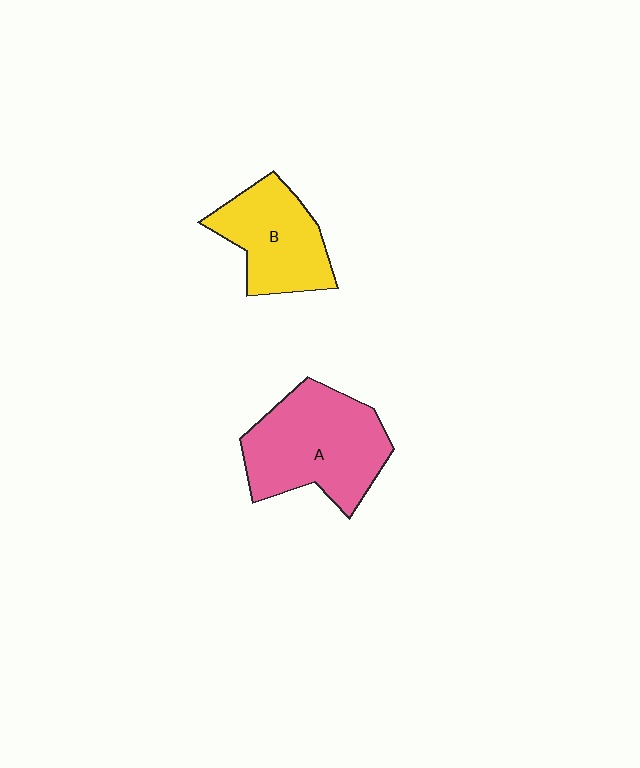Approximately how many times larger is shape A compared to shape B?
Approximately 1.4 times.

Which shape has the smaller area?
Shape B (yellow).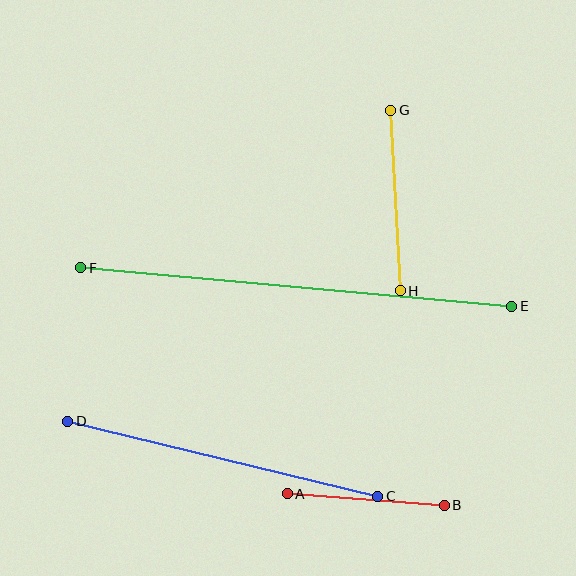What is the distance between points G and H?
The distance is approximately 181 pixels.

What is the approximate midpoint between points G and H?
The midpoint is at approximately (396, 201) pixels.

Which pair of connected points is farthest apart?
Points E and F are farthest apart.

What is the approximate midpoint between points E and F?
The midpoint is at approximately (296, 287) pixels.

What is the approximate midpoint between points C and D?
The midpoint is at approximately (223, 459) pixels.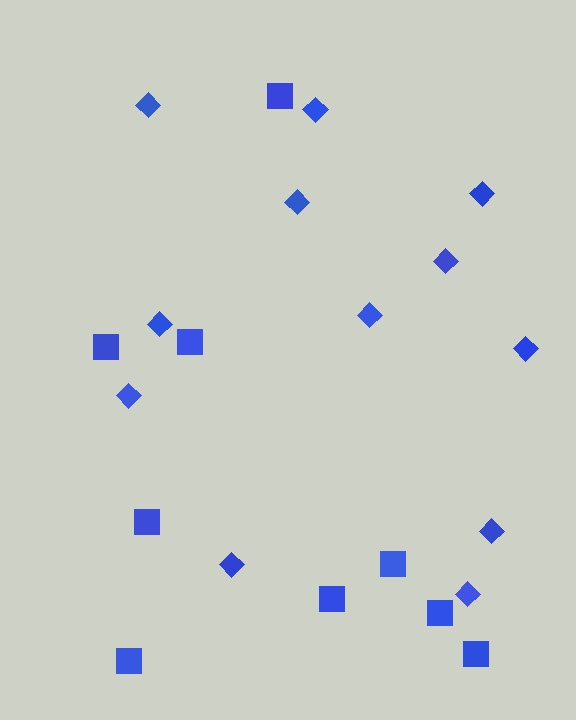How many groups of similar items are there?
There are 2 groups: one group of diamonds (12) and one group of squares (9).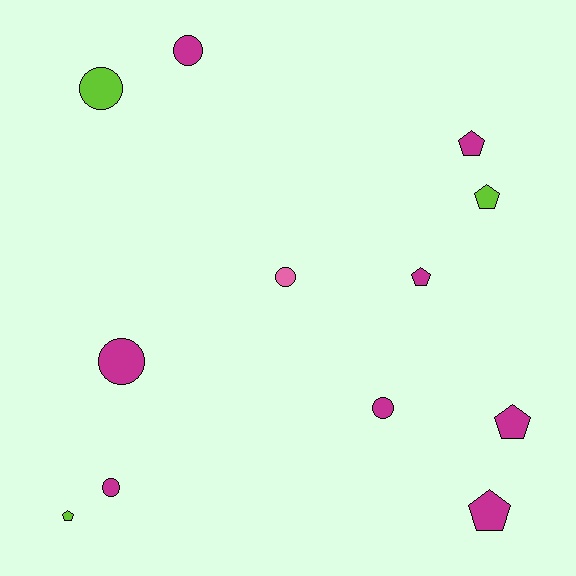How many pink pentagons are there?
There are no pink pentagons.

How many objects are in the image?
There are 12 objects.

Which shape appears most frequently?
Pentagon, with 6 objects.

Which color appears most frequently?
Magenta, with 8 objects.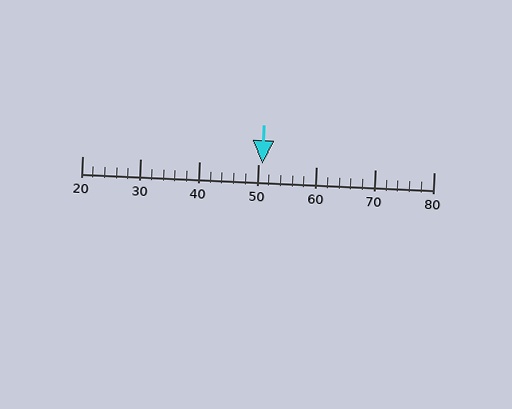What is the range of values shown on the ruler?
The ruler shows values from 20 to 80.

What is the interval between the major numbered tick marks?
The major tick marks are spaced 10 units apart.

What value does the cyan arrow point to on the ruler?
The cyan arrow points to approximately 51.